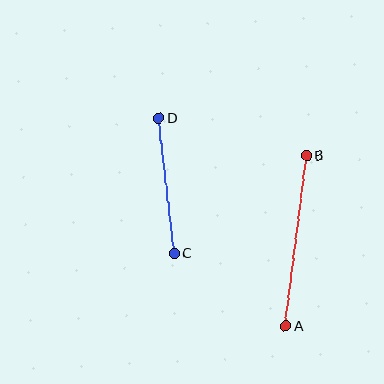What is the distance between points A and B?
The distance is approximately 172 pixels.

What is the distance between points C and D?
The distance is approximately 136 pixels.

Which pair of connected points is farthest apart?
Points A and B are farthest apart.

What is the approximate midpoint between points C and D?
The midpoint is at approximately (167, 186) pixels.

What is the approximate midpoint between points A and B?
The midpoint is at approximately (296, 241) pixels.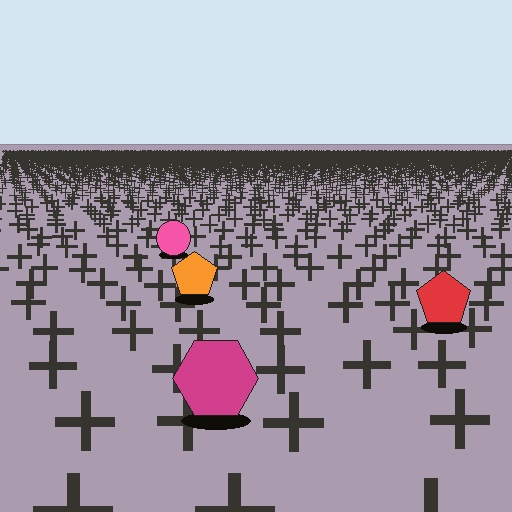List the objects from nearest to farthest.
From nearest to farthest: the magenta hexagon, the red pentagon, the orange pentagon, the pink circle.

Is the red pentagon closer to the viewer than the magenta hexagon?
No. The magenta hexagon is closer — you can tell from the texture gradient: the ground texture is coarser near it.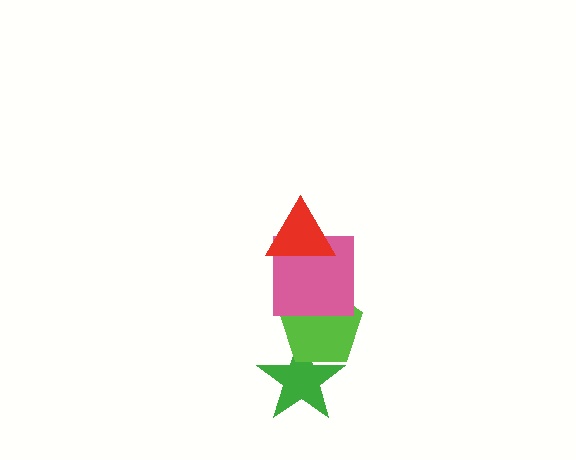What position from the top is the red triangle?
The red triangle is 1st from the top.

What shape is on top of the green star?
The lime pentagon is on top of the green star.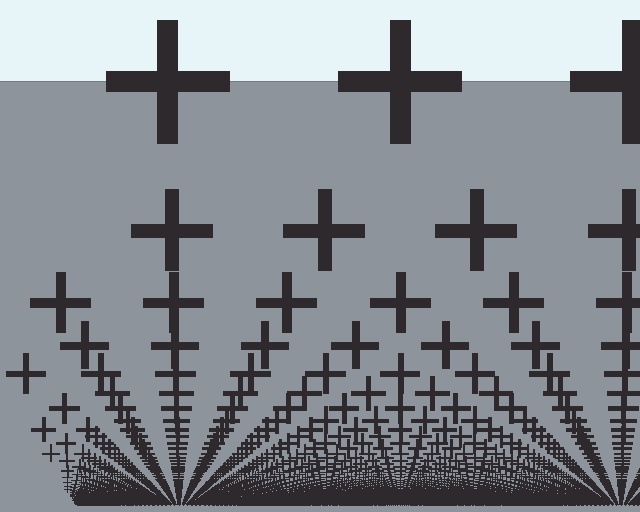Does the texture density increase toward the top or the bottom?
Density increases toward the bottom.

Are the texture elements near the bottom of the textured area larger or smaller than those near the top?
Smaller. The gradient is inverted — elements near the bottom are smaller and denser.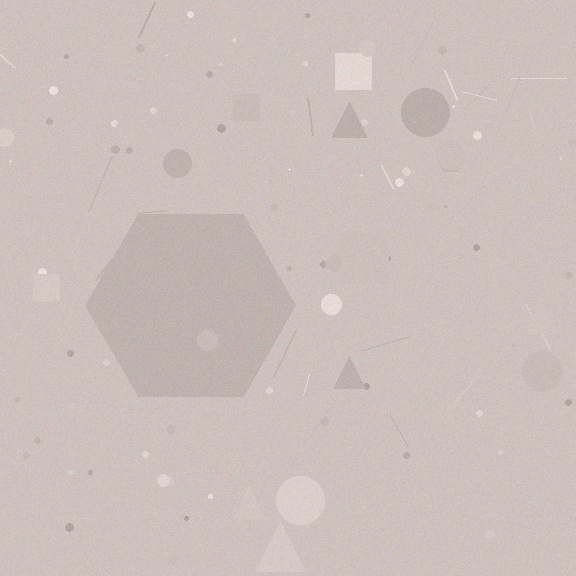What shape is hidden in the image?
A hexagon is hidden in the image.